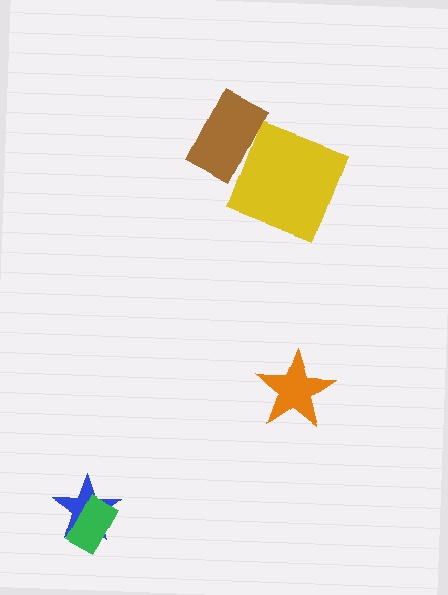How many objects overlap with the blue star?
1 object overlaps with the blue star.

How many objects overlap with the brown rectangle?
1 object overlaps with the brown rectangle.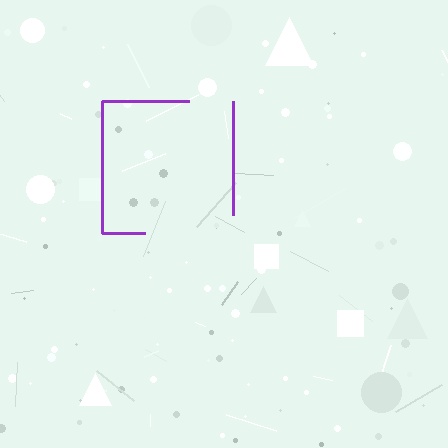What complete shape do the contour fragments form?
The contour fragments form a square.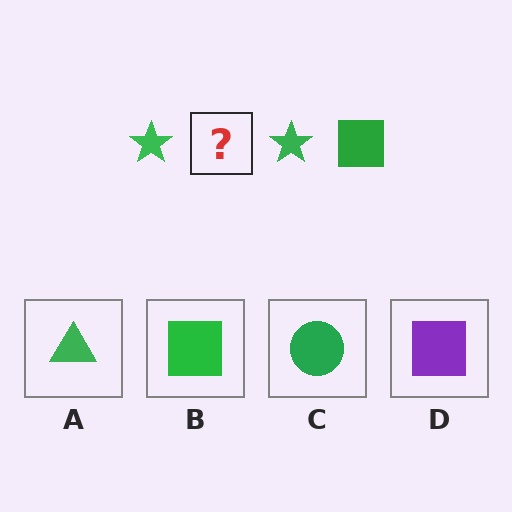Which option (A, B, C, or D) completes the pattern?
B.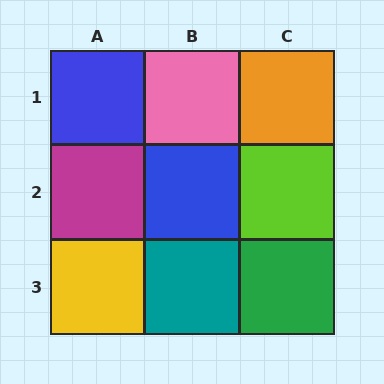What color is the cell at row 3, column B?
Teal.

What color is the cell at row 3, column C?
Green.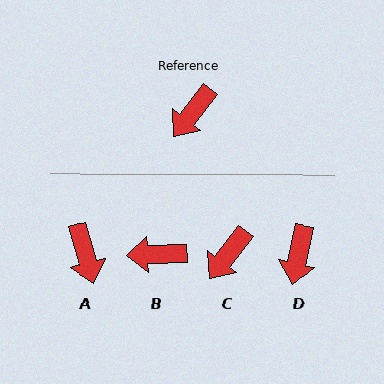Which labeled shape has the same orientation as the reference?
C.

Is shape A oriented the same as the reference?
No, it is off by about 53 degrees.